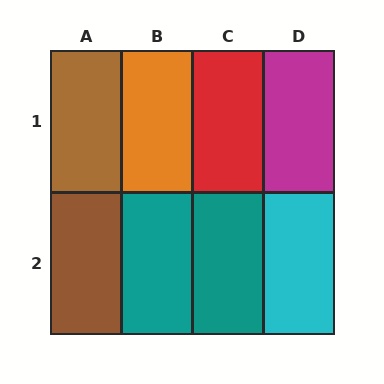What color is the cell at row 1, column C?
Red.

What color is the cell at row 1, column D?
Magenta.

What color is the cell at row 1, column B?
Orange.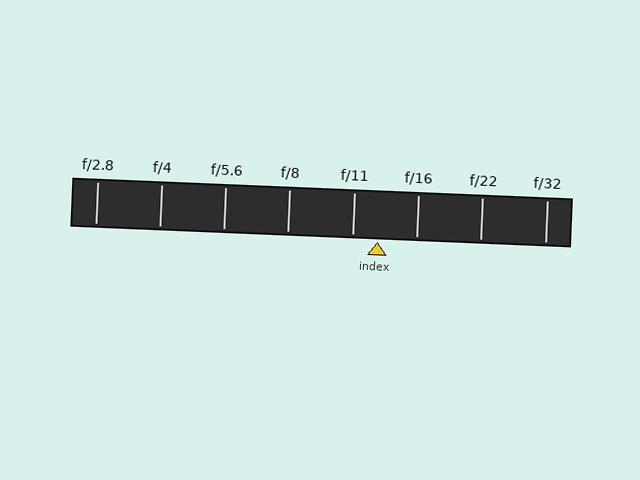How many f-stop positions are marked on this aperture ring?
There are 8 f-stop positions marked.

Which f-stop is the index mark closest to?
The index mark is closest to f/11.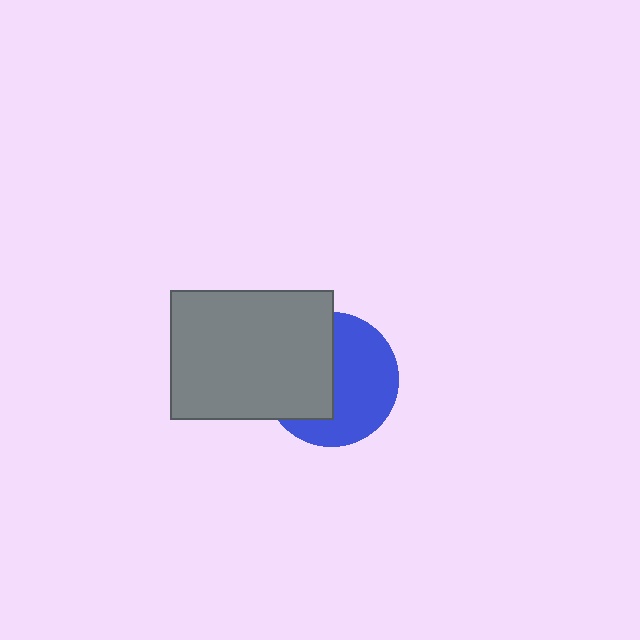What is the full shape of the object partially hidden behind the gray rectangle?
The partially hidden object is a blue circle.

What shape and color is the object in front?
The object in front is a gray rectangle.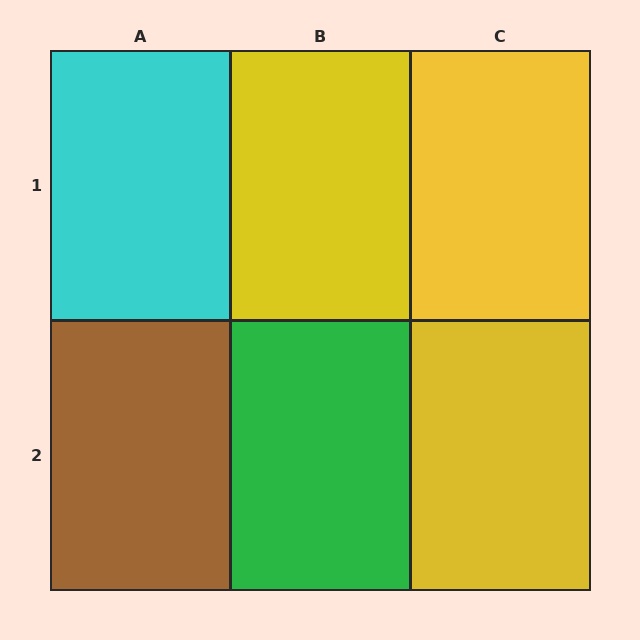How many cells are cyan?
1 cell is cyan.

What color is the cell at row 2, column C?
Yellow.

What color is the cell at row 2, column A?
Brown.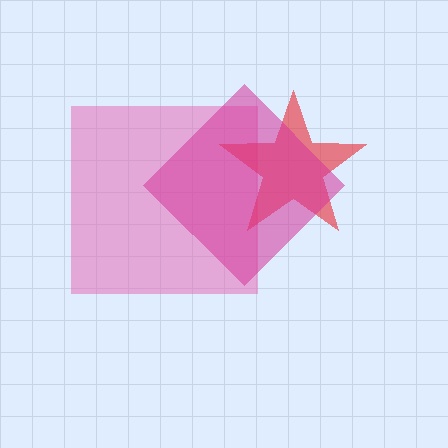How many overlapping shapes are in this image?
There are 3 overlapping shapes in the image.